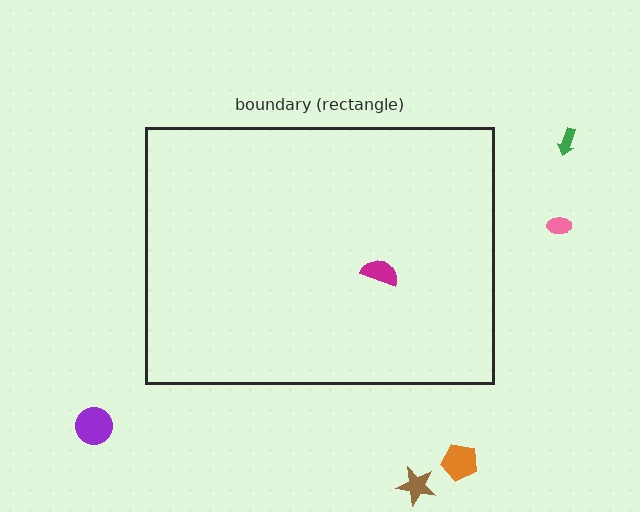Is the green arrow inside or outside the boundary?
Outside.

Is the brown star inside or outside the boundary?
Outside.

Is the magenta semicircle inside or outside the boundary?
Inside.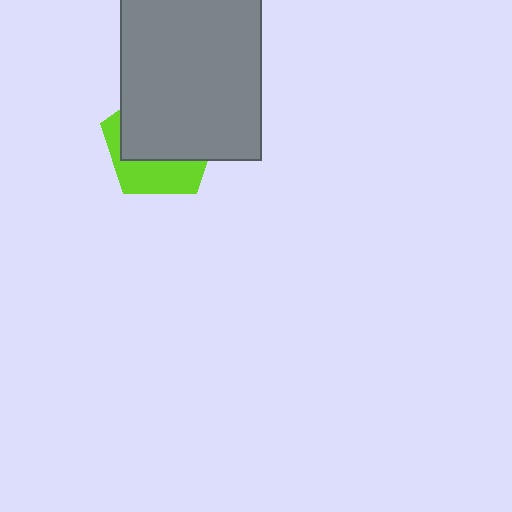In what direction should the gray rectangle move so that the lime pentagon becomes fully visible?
The gray rectangle should move up. That is the shortest direction to clear the overlap and leave the lime pentagon fully visible.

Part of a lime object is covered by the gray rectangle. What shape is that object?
It is a pentagon.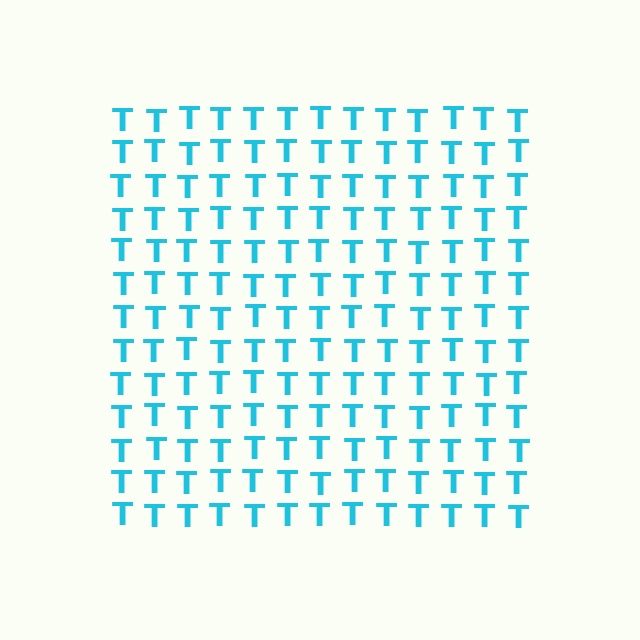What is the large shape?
The large shape is a square.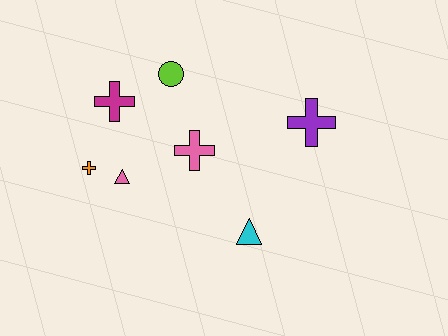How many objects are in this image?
There are 7 objects.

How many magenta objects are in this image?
There is 1 magenta object.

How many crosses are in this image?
There are 4 crosses.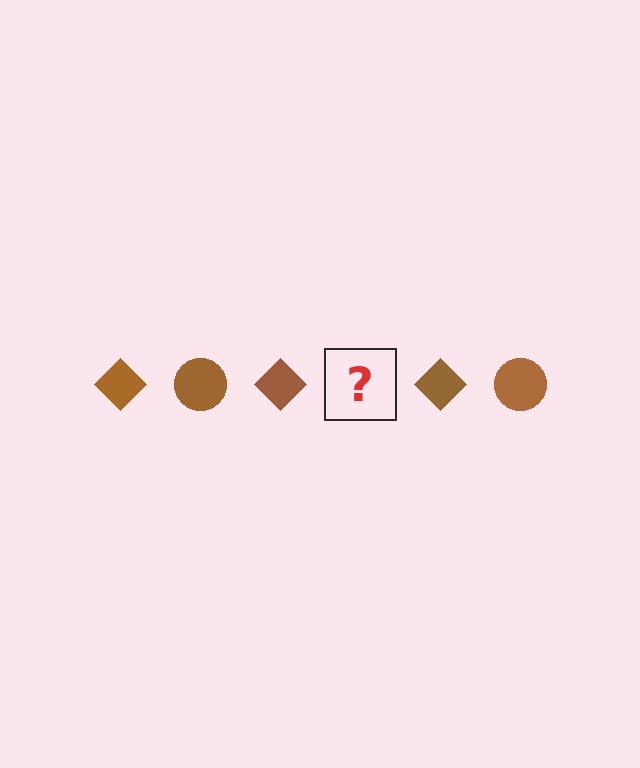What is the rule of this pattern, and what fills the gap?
The rule is that the pattern cycles through diamond, circle shapes in brown. The gap should be filled with a brown circle.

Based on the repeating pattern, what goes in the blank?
The blank should be a brown circle.